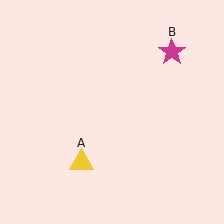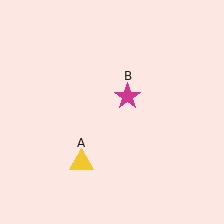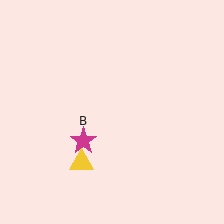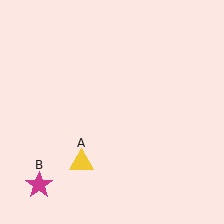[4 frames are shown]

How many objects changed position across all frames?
1 object changed position: magenta star (object B).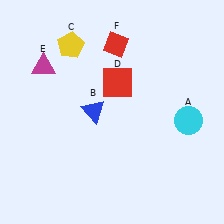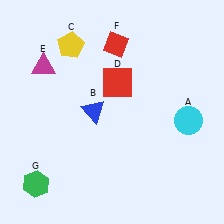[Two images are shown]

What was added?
A green hexagon (G) was added in Image 2.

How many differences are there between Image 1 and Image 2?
There is 1 difference between the two images.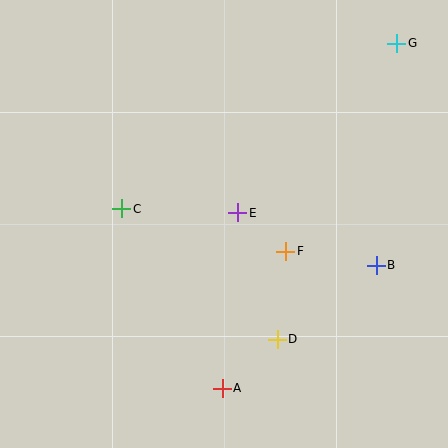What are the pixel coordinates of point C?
Point C is at (122, 209).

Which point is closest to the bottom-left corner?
Point A is closest to the bottom-left corner.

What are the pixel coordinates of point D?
Point D is at (277, 339).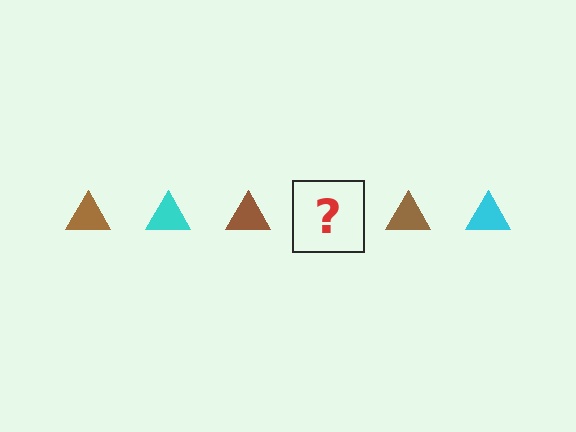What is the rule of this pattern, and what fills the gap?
The rule is that the pattern cycles through brown, cyan triangles. The gap should be filled with a cyan triangle.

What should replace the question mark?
The question mark should be replaced with a cyan triangle.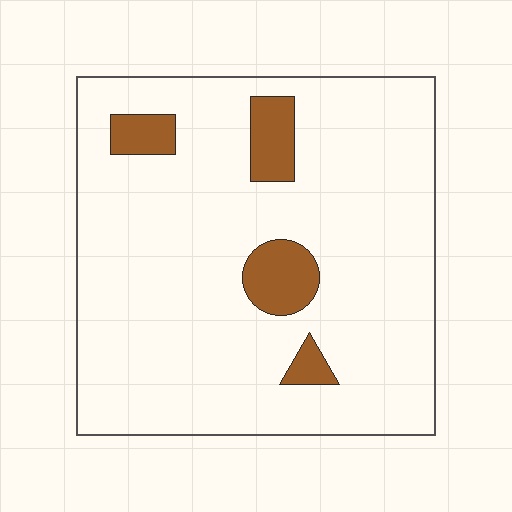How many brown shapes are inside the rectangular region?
4.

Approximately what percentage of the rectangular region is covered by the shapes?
Approximately 10%.